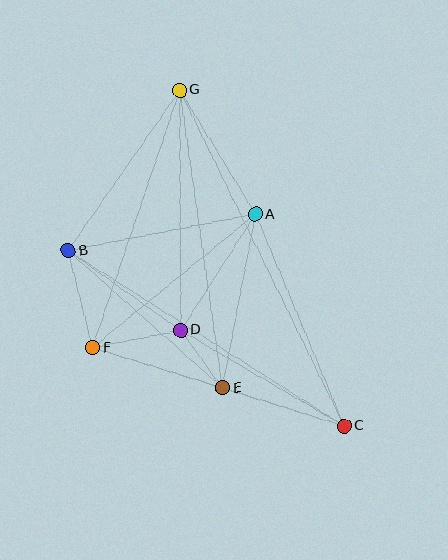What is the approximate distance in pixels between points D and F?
The distance between D and F is approximately 89 pixels.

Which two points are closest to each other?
Points D and E are closest to each other.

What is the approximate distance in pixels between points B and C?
The distance between B and C is approximately 327 pixels.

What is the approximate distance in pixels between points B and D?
The distance between B and D is approximately 138 pixels.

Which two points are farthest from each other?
Points C and G are farthest from each other.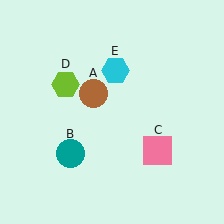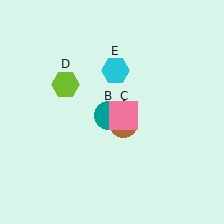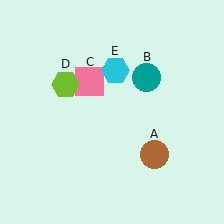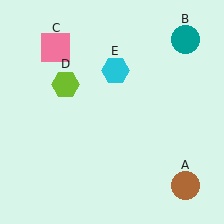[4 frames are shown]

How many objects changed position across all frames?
3 objects changed position: brown circle (object A), teal circle (object B), pink square (object C).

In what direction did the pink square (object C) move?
The pink square (object C) moved up and to the left.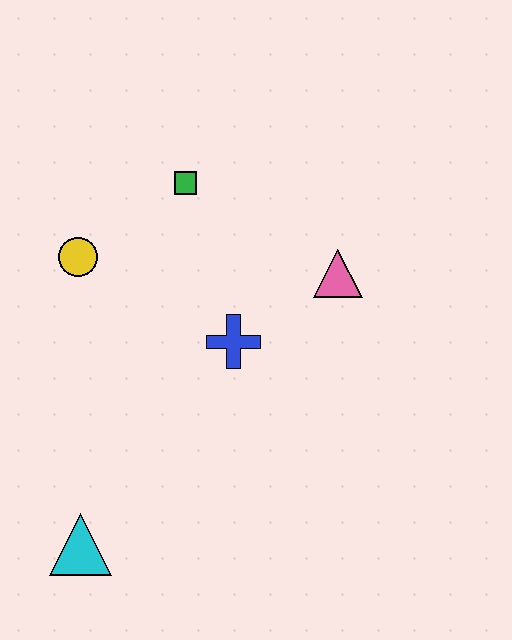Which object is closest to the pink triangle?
The blue cross is closest to the pink triangle.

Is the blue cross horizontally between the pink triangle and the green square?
Yes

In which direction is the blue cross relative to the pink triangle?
The blue cross is to the left of the pink triangle.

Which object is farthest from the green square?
The cyan triangle is farthest from the green square.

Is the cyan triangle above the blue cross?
No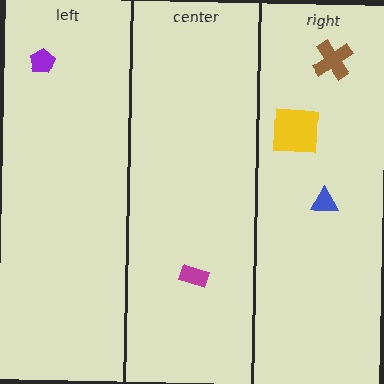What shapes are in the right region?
The blue triangle, the yellow square, the brown cross.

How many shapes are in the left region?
1.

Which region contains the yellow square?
The right region.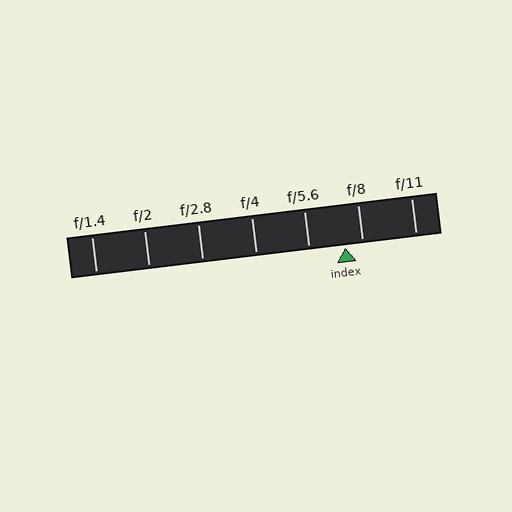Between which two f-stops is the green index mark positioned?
The index mark is between f/5.6 and f/8.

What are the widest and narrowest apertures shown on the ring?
The widest aperture shown is f/1.4 and the narrowest is f/11.